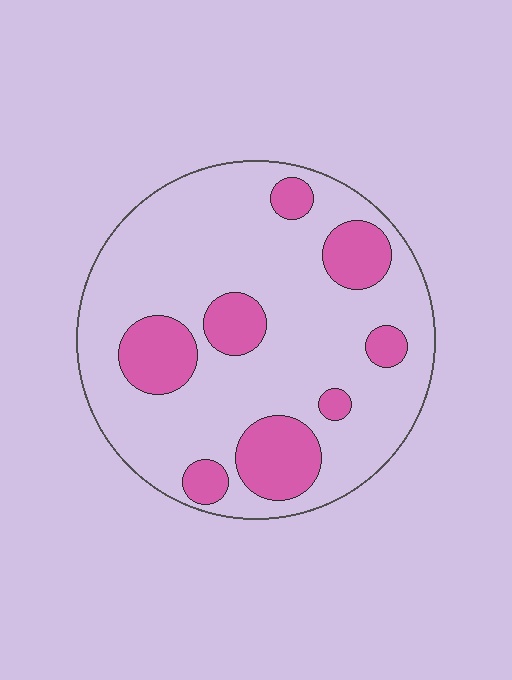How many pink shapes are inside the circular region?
8.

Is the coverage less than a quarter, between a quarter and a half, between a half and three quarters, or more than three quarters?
Less than a quarter.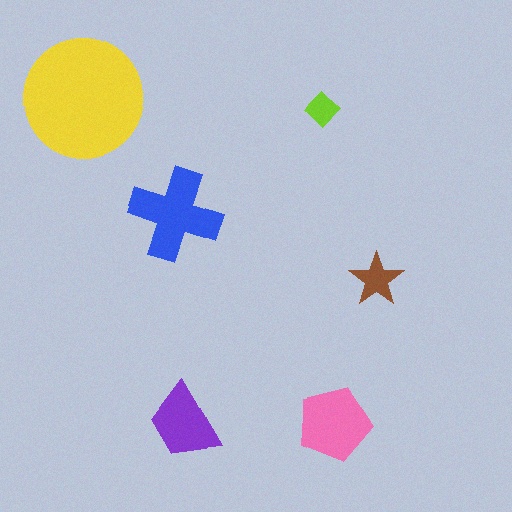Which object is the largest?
The yellow circle.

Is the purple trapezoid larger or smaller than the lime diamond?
Larger.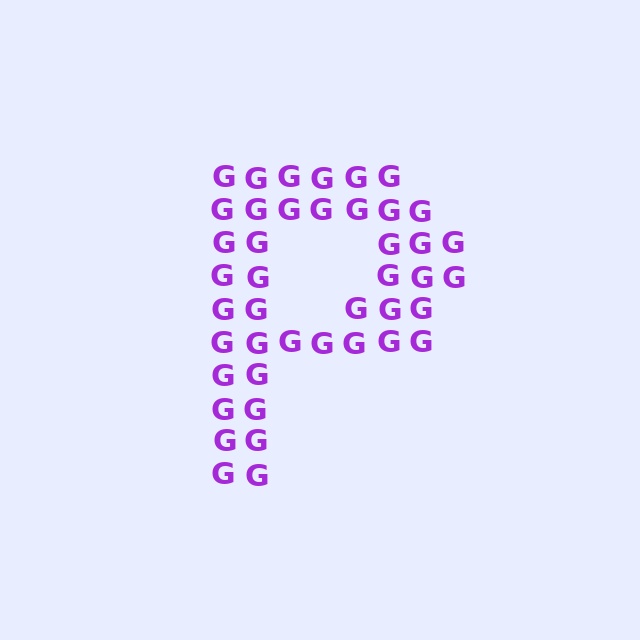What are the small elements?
The small elements are letter G's.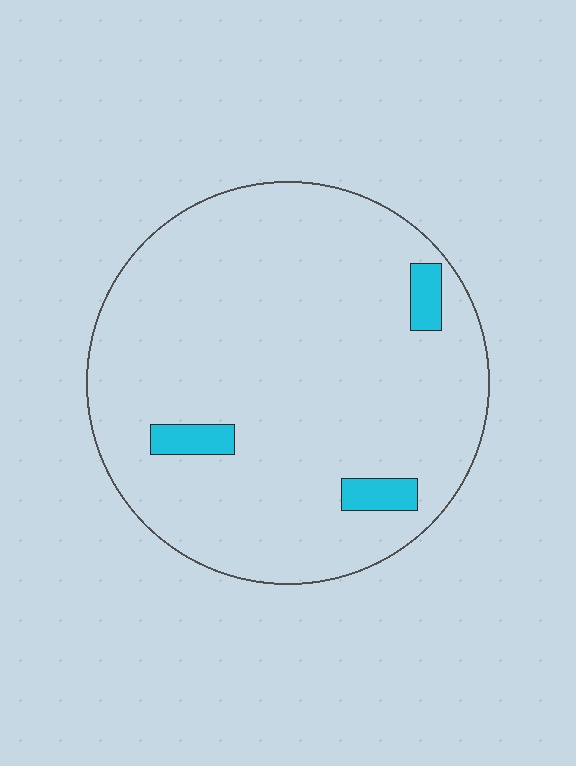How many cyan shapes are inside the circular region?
3.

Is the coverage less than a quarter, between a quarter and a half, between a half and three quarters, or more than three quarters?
Less than a quarter.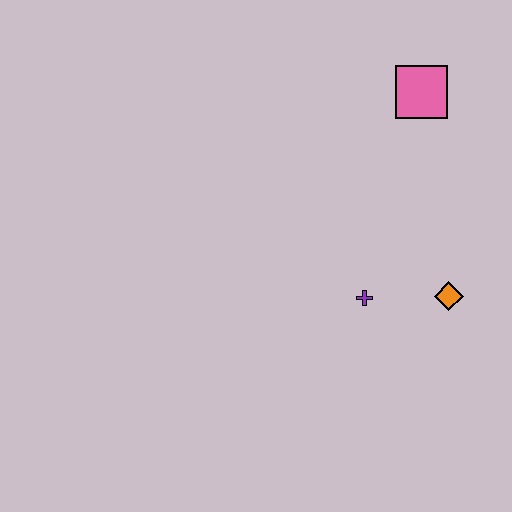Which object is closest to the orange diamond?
The purple cross is closest to the orange diamond.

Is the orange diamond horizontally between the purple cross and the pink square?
No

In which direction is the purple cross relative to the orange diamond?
The purple cross is to the left of the orange diamond.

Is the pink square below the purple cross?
No